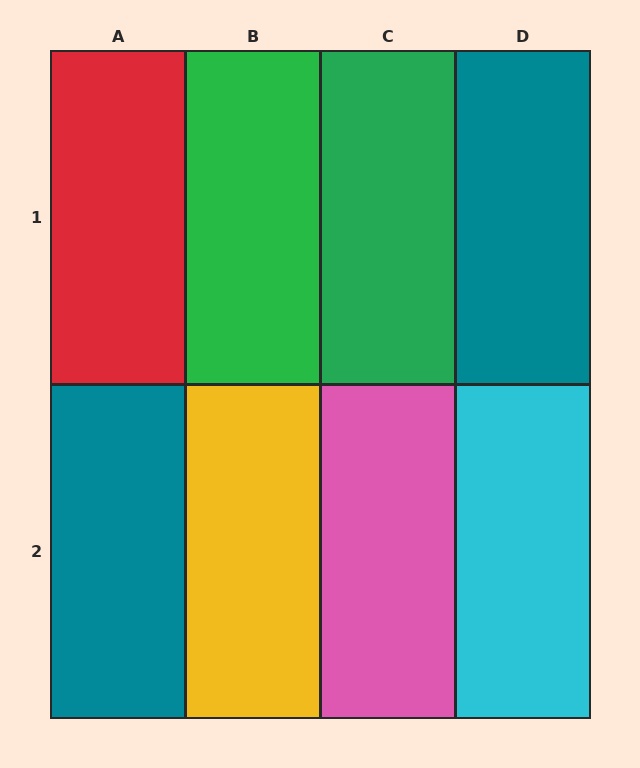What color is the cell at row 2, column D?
Cyan.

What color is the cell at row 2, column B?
Yellow.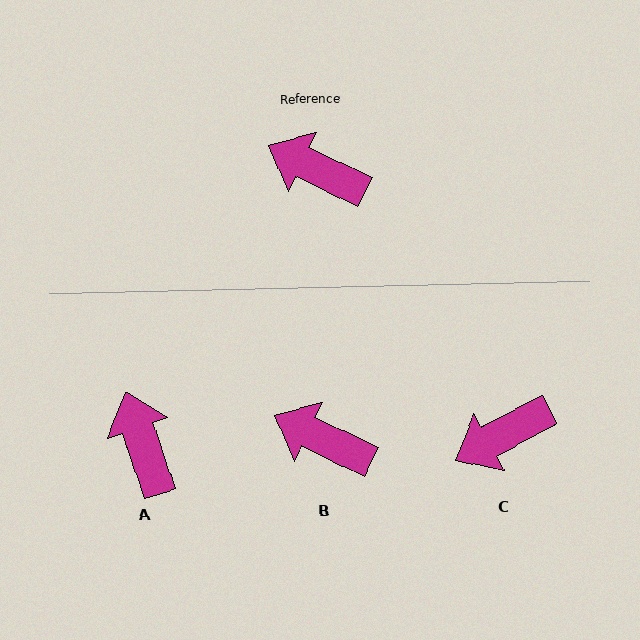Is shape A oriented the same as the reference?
No, it is off by about 46 degrees.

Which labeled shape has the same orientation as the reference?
B.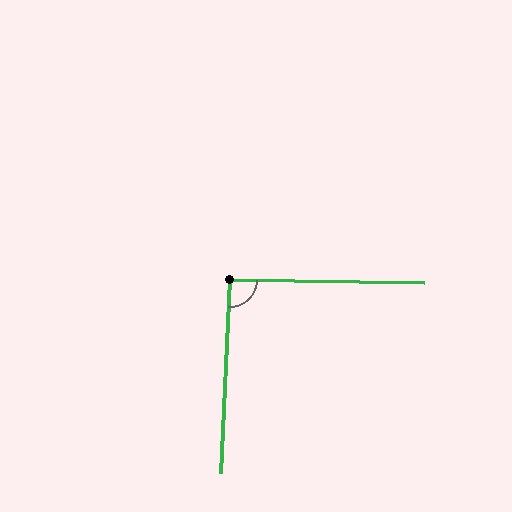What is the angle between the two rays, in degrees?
Approximately 92 degrees.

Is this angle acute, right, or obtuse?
It is approximately a right angle.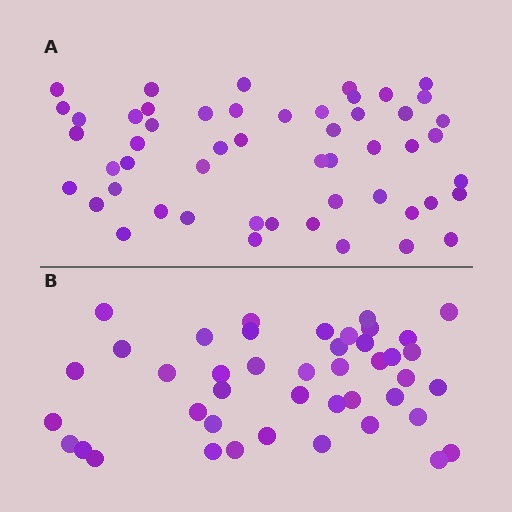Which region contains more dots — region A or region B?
Region A (the top region) has more dots.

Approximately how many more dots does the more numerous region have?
Region A has roughly 8 or so more dots than region B.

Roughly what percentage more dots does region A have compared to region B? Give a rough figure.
About 20% more.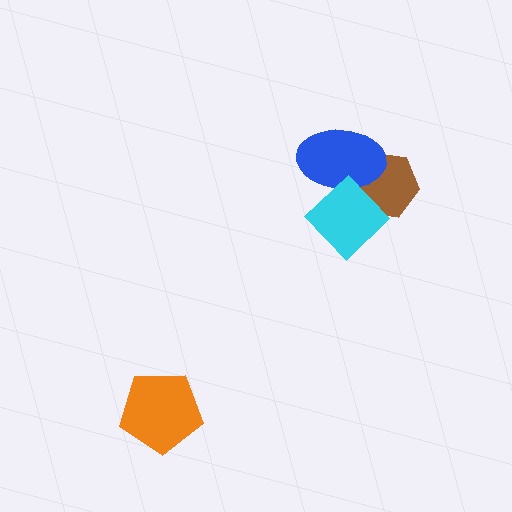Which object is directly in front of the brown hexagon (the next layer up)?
The blue ellipse is directly in front of the brown hexagon.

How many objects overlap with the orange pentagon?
0 objects overlap with the orange pentagon.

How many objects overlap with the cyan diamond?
2 objects overlap with the cyan diamond.